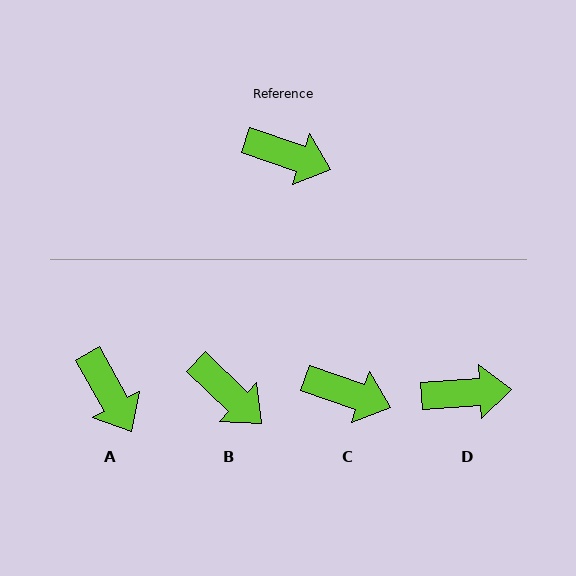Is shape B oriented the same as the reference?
No, it is off by about 25 degrees.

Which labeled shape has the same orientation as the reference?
C.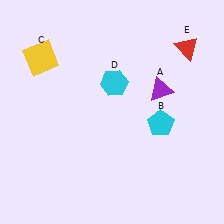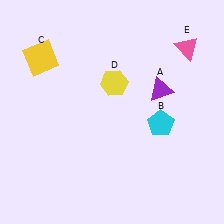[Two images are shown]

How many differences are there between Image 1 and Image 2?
There are 2 differences between the two images.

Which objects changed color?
D changed from cyan to yellow. E changed from red to pink.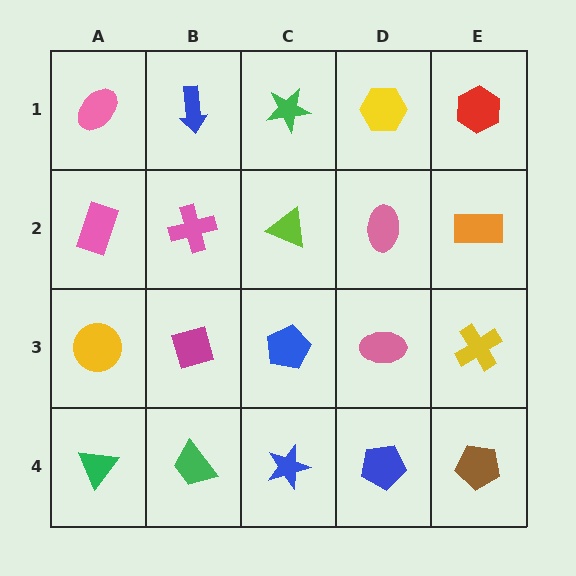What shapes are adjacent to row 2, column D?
A yellow hexagon (row 1, column D), a pink ellipse (row 3, column D), a lime triangle (row 2, column C), an orange rectangle (row 2, column E).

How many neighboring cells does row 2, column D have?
4.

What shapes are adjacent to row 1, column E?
An orange rectangle (row 2, column E), a yellow hexagon (row 1, column D).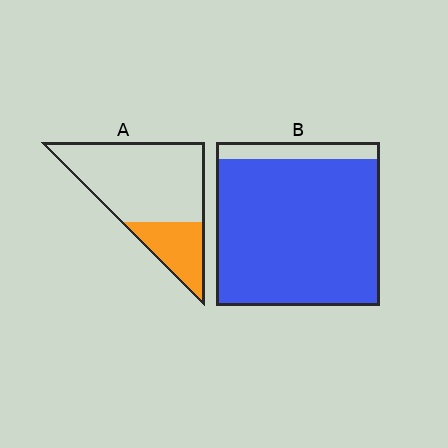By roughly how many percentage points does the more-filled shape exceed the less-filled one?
By roughly 65 percentage points (B over A).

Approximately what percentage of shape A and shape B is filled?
A is approximately 25% and B is approximately 90%.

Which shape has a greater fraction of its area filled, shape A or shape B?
Shape B.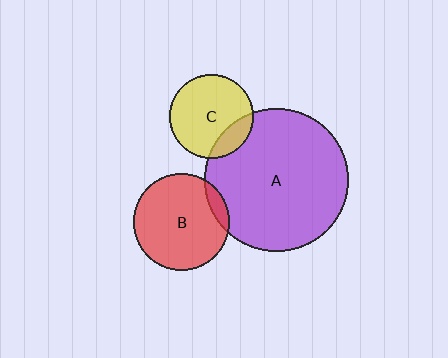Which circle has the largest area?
Circle A (purple).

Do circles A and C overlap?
Yes.